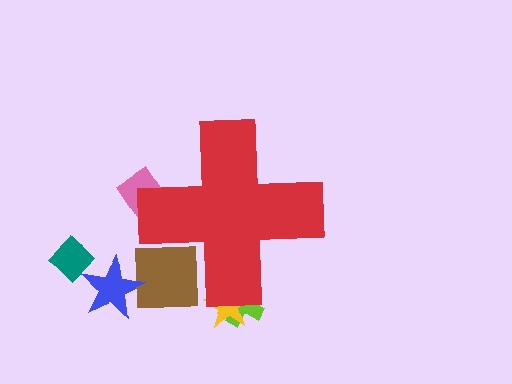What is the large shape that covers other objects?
A red cross.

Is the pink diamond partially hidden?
Yes, the pink diamond is partially hidden behind the red cross.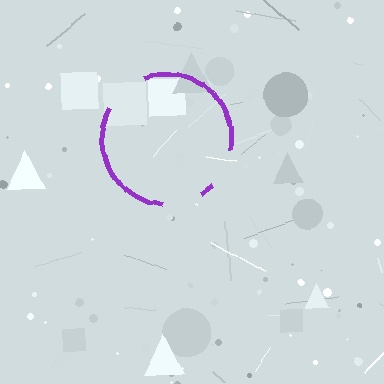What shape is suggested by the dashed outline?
The dashed outline suggests a circle.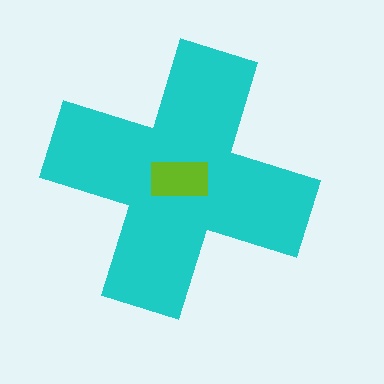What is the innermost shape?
The lime rectangle.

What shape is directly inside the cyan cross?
The lime rectangle.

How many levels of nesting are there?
2.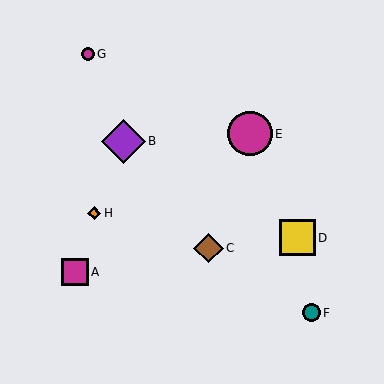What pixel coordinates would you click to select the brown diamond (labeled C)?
Click at (209, 248) to select the brown diamond C.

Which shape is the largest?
The magenta circle (labeled E) is the largest.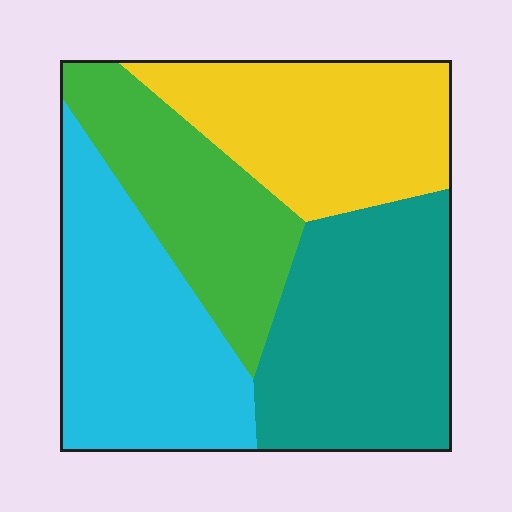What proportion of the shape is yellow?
Yellow covers 24% of the shape.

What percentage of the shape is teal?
Teal covers roughly 30% of the shape.